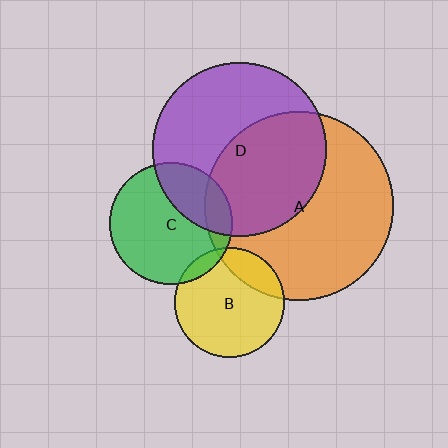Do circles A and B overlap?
Yes.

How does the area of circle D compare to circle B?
Approximately 2.5 times.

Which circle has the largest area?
Circle A (orange).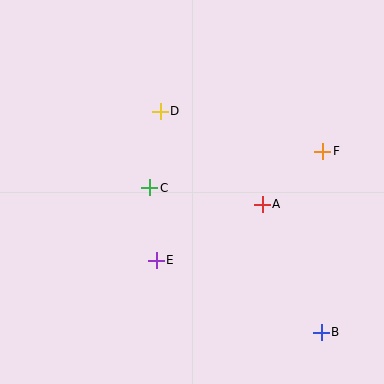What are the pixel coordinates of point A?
Point A is at (262, 204).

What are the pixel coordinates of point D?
Point D is at (160, 111).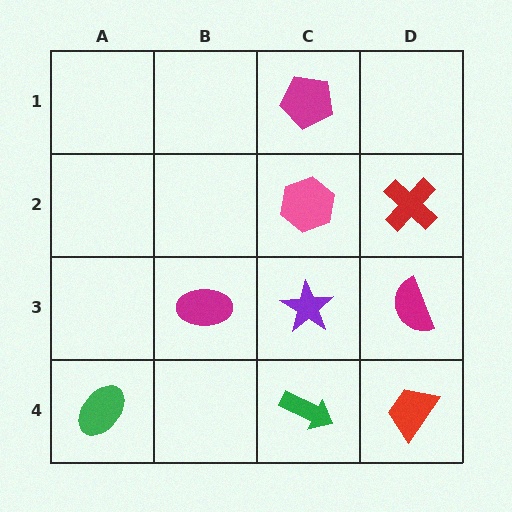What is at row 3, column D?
A magenta semicircle.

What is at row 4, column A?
A green ellipse.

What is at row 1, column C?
A magenta pentagon.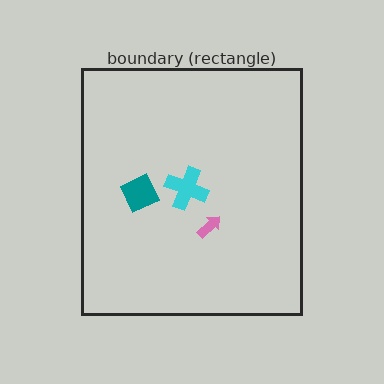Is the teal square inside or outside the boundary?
Inside.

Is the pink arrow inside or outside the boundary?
Inside.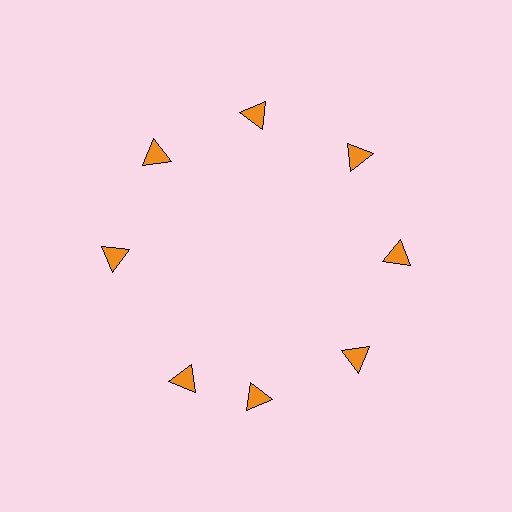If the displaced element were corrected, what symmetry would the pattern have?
It would have 8-fold rotational symmetry — the pattern would map onto itself every 45 degrees.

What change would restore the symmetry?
The symmetry would be restored by rotating it back into even spacing with its neighbors so that all 8 triangles sit at equal angles and equal distance from the center.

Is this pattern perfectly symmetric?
No. The 8 orange triangles are arranged in a ring, but one element near the 8 o'clock position is rotated out of alignment along the ring, breaking the 8-fold rotational symmetry.